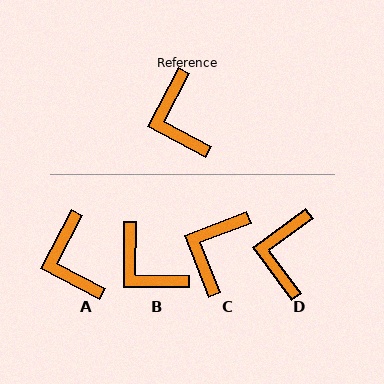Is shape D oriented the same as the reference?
No, it is off by about 26 degrees.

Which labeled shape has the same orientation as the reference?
A.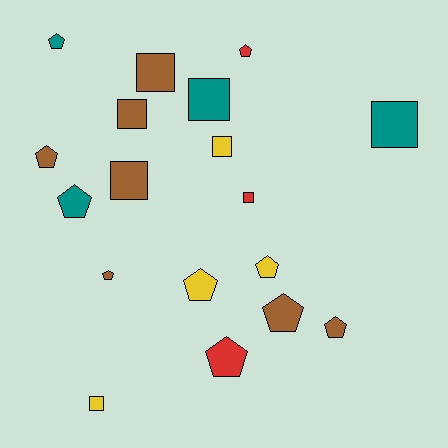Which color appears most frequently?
Brown, with 7 objects.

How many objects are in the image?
There are 18 objects.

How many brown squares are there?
There are 3 brown squares.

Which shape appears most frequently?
Pentagon, with 10 objects.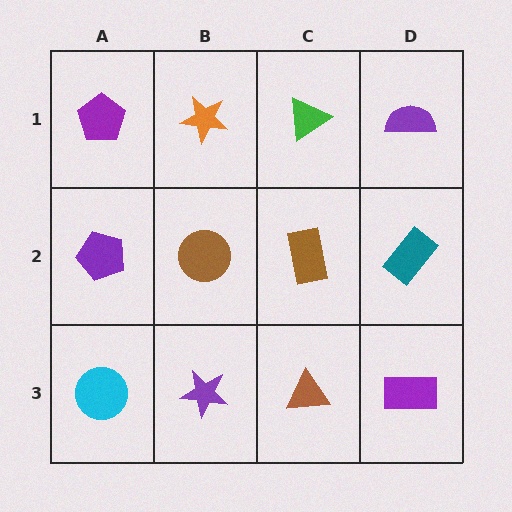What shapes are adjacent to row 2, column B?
An orange star (row 1, column B), a purple star (row 3, column B), a purple pentagon (row 2, column A), a brown rectangle (row 2, column C).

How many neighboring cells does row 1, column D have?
2.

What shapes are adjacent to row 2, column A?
A purple pentagon (row 1, column A), a cyan circle (row 3, column A), a brown circle (row 2, column B).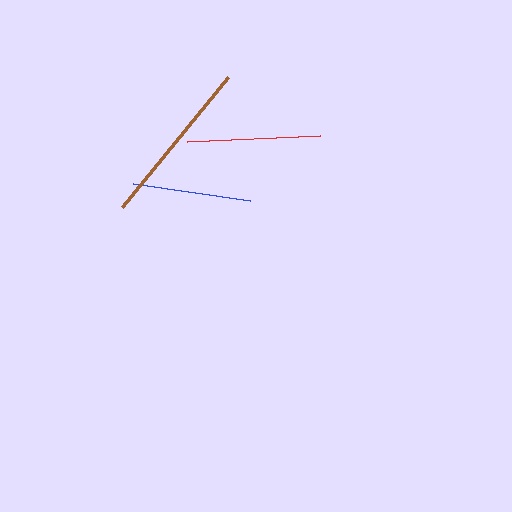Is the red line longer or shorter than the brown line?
The brown line is longer than the red line.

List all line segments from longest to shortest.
From longest to shortest: brown, red, blue.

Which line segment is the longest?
The brown line is the longest at approximately 168 pixels.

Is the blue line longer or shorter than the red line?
The red line is longer than the blue line.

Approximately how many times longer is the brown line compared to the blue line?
The brown line is approximately 1.4 times the length of the blue line.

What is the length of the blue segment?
The blue segment is approximately 117 pixels long.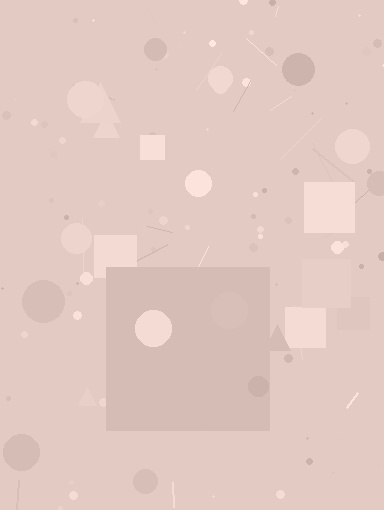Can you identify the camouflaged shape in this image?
The camouflaged shape is a square.